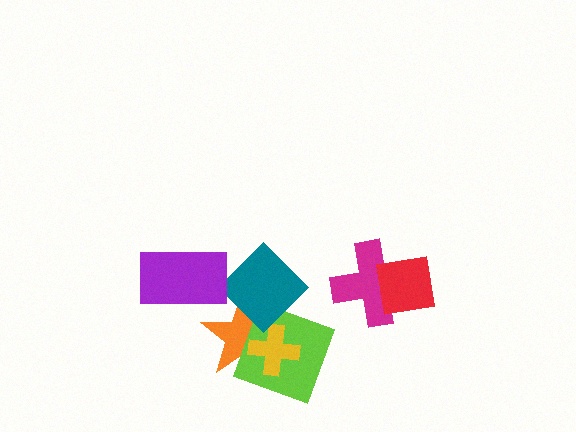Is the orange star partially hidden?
Yes, it is partially covered by another shape.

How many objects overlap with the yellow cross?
3 objects overlap with the yellow cross.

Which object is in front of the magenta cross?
The red square is in front of the magenta cross.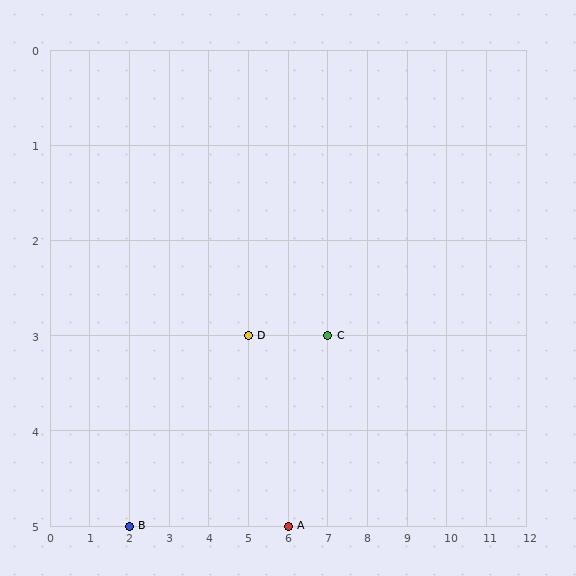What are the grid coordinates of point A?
Point A is at grid coordinates (6, 5).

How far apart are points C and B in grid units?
Points C and B are 5 columns and 2 rows apart (about 5.4 grid units diagonally).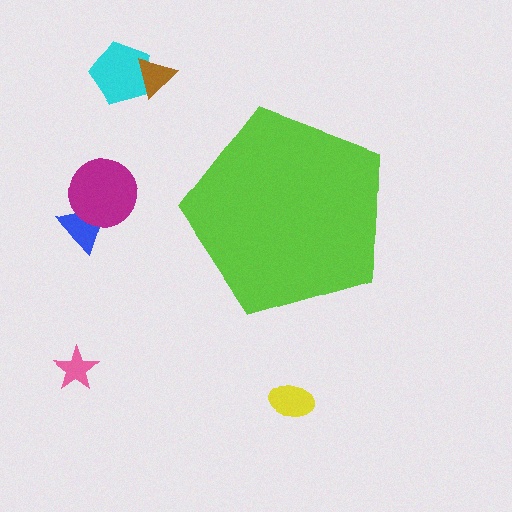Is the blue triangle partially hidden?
No, the blue triangle is fully visible.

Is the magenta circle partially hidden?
No, the magenta circle is fully visible.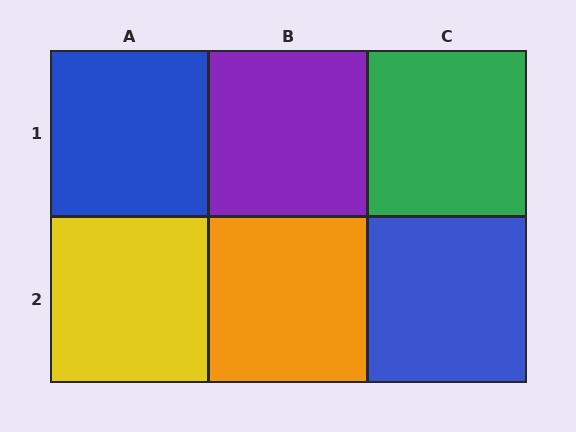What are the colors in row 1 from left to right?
Blue, purple, green.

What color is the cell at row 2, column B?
Orange.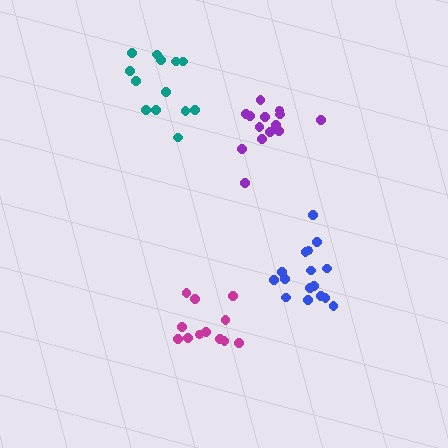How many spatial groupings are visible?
There are 4 spatial groupings.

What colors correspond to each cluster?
The clusters are colored: teal, purple, blue, magenta.